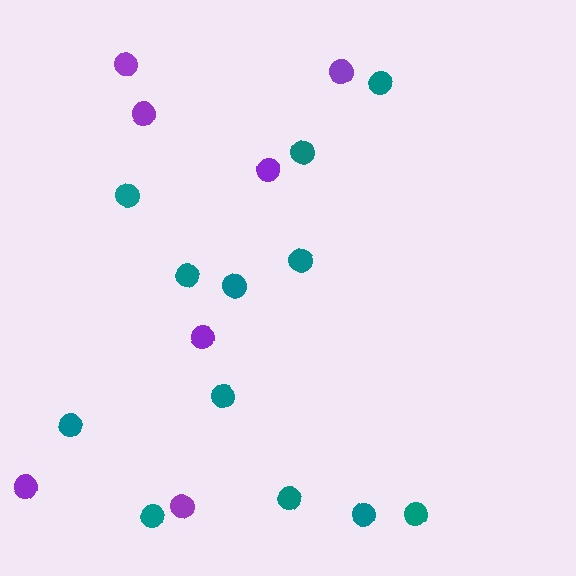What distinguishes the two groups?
There are 2 groups: one group of purple circles (7) and one group of teal circles (12).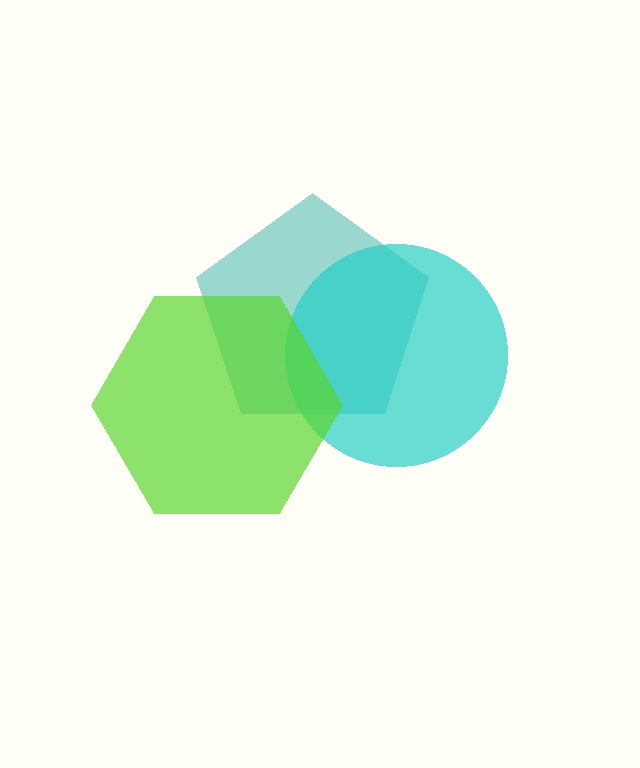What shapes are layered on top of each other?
The layered shapes are: a teal pentagon, a cyan circle, a lime hexagon.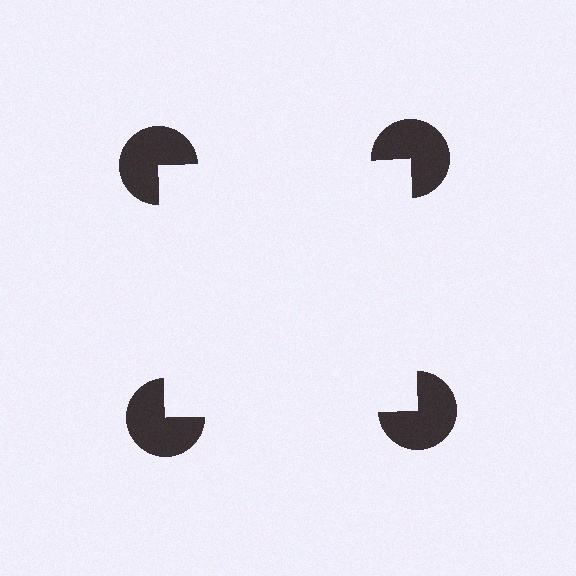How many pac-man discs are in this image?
There are 4 — one at each vertex of the illusory square.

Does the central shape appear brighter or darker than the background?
It typically appears slightly brighter than the background, even though no actual brightness change is drawn.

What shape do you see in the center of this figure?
An illusory square — its edges are inferred from the aligned wedge cuts in the pac-man discs, not physically drawn.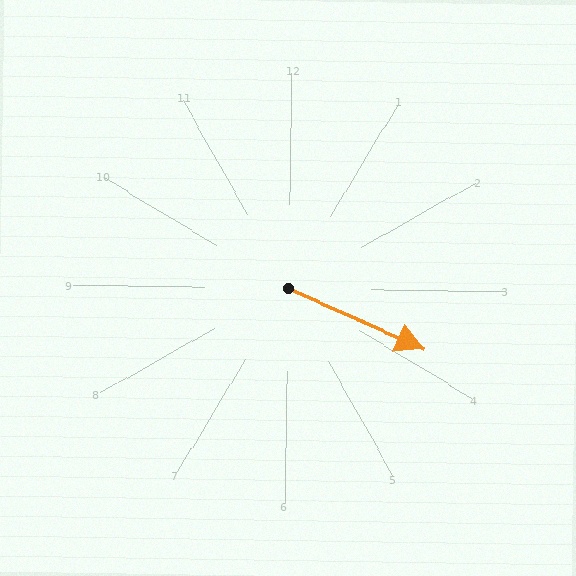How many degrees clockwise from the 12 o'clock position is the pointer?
Approximately 113 degrees.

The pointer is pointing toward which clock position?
Roughly 4 o'clock.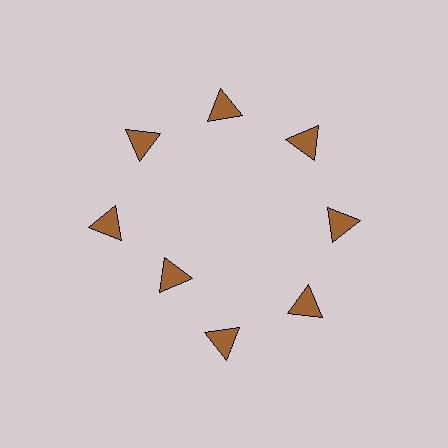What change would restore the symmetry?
The symmetry would be restored by moving it outward, back onto the ring so that all 8 triangles sit at equal angles and equal distance from the center.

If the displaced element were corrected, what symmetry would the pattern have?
It would have 8-fold rotational symmetry — the pattern would map onto itself every 45 degrees.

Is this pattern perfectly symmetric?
No. The 8 brown triangles are arranged in a ring, but one element near the 8 o'clock position is pulled inward toward the center, breaking the 8-fold rotational symmetry.